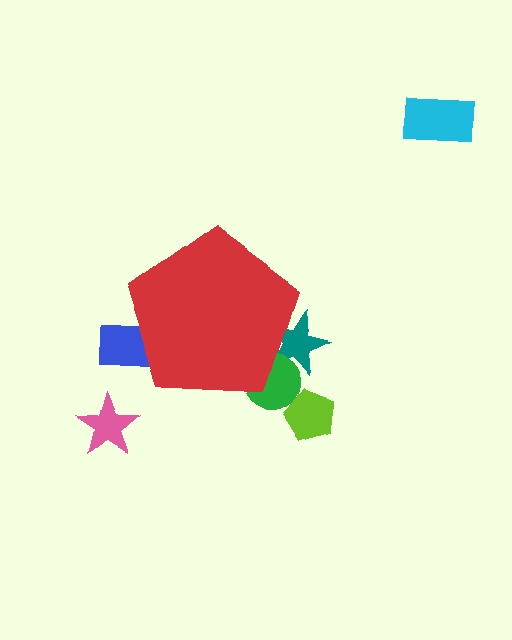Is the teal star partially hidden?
Yes, the teal star is partially hidden behind the red pentagon.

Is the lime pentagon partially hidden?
No, the lime pentagon is fully visible.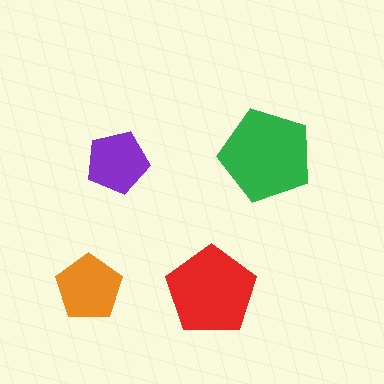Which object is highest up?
The green pentagon is topmost.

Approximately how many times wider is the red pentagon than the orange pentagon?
About 1.5 times wider.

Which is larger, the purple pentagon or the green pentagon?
The green one.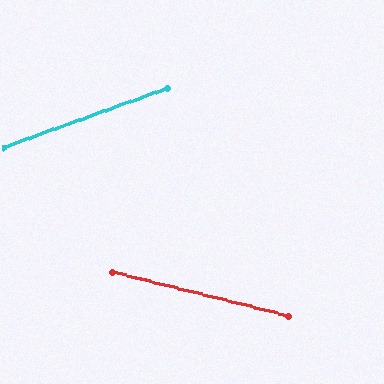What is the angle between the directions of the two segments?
Approximately 34 degrees.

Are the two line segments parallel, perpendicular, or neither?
Neither parallel nor perpendicular — they differ by about 34°.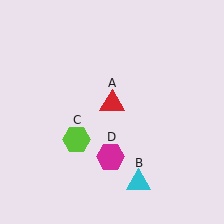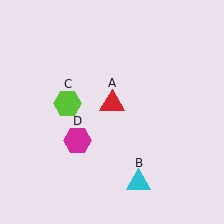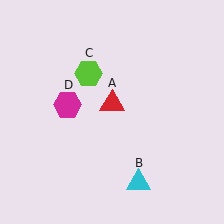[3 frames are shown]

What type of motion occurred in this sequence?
The lime hexagon (object C), magenta hexagon (object D) rotated clockwise around the center of the scene.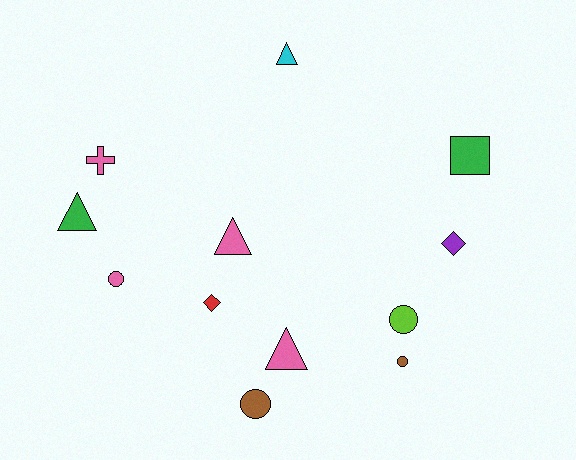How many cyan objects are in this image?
There is 1 cyan object.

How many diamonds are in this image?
There are 2 diamonds.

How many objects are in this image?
There are 12 objects.